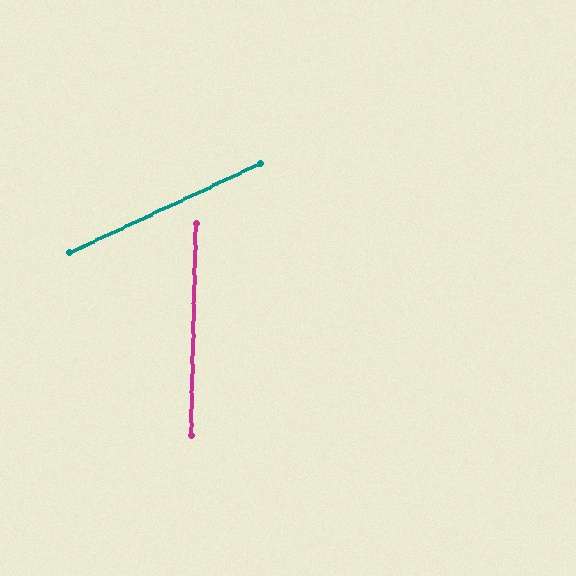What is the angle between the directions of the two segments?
Approximately 64 degrees.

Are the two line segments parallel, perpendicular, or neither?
Neither parallel nor perpendicular — they differ by about 64°.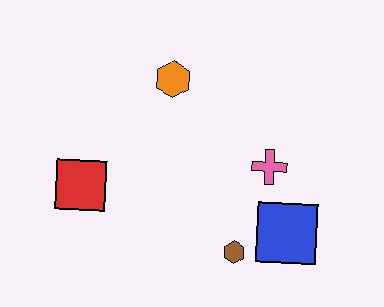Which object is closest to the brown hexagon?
The blue square is closest to the brown hexagon.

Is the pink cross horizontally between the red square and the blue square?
Yes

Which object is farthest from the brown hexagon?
The orange hexagon is farthest from the brown hexagon.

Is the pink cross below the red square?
No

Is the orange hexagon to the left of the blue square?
Yes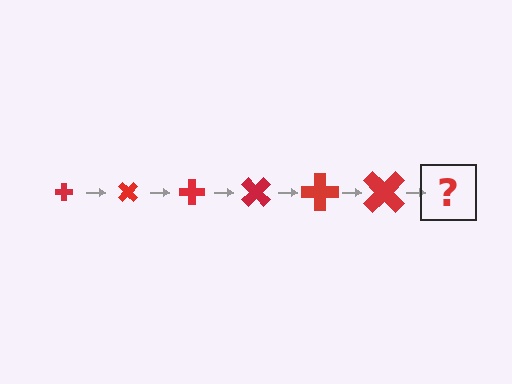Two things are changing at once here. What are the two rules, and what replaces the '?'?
The two rules are that the cross grows larger each step and it rotates 45 degrees each step. The '?' should be a cross, larger than the previous one and rotated 270 degrees from the start.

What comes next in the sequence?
The next element should be a cross, larger than the previous one and rotated 270 degrees from the start.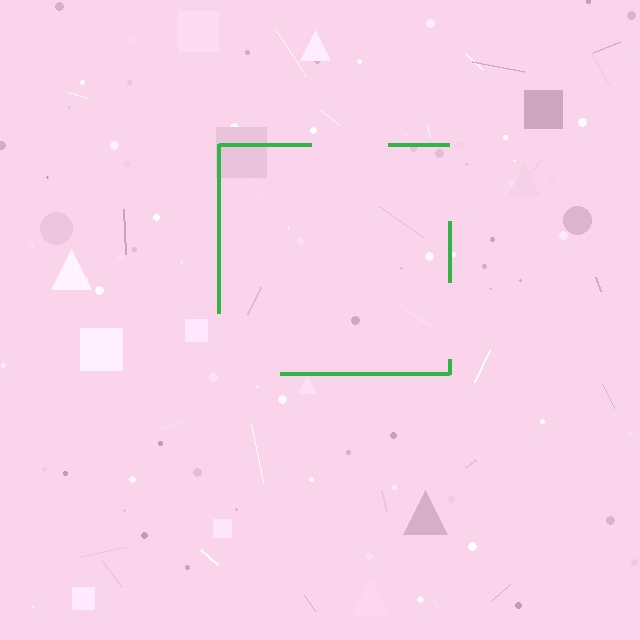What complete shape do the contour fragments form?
The contour fragments form a square.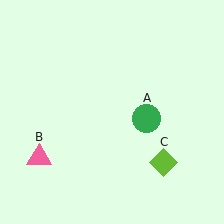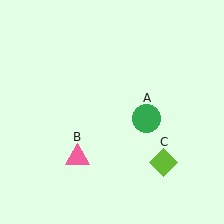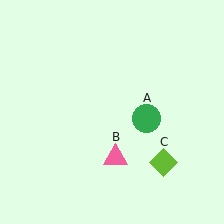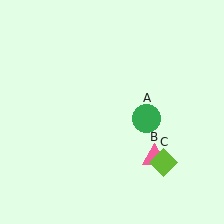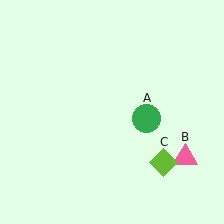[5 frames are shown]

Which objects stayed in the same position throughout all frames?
Green circle (object A) and lime diamond (object C) remained stationary.